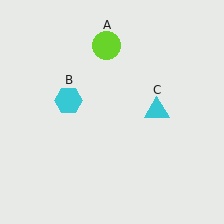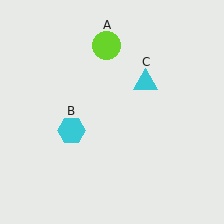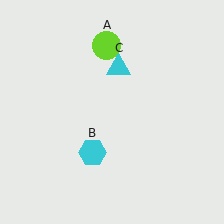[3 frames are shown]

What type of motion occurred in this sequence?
The cyan hexagon (object B), cyan triangle (object C) rotated counterclockwise around the center of the scene.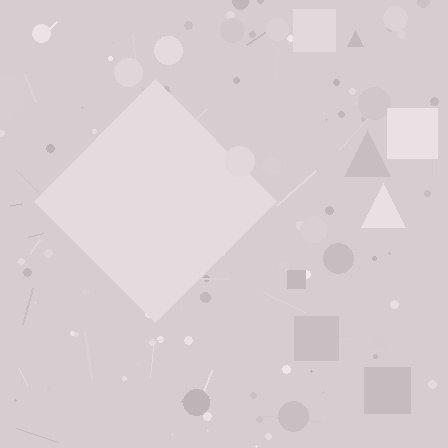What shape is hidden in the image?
A diamond is hidden in the image.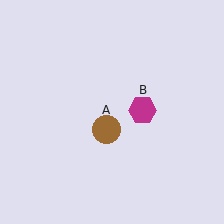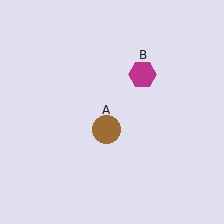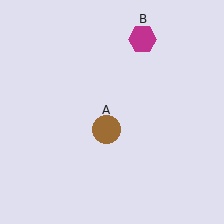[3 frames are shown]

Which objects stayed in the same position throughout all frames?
Brown circle (object A) remained stationary.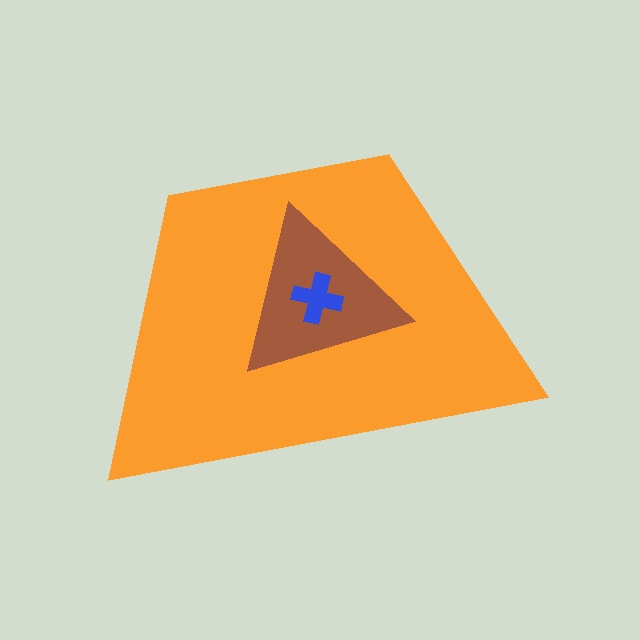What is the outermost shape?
The orange trapezoid.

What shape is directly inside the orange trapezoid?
The brown triangle.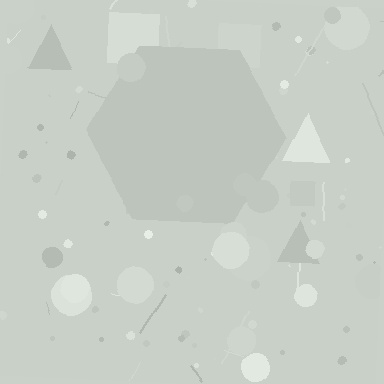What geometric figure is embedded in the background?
A hexagon is embedded in the background.